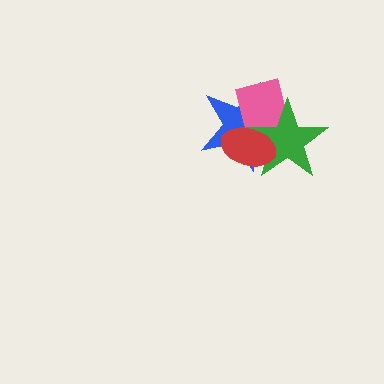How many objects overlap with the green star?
3 objects overlap with the green star.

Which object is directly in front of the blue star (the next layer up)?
The pink rectangle is directly in front of the blue star.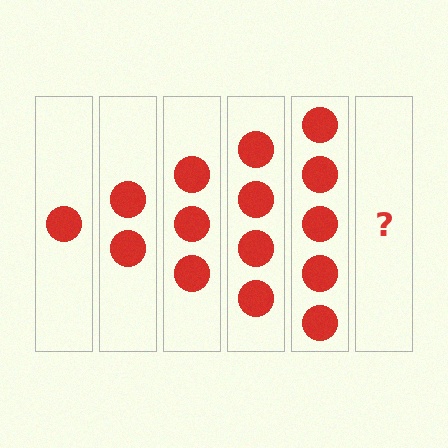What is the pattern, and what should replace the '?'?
The pattern is that each step adds one more circle. The '?' should be 6 circles.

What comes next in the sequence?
The next element should be 6 circles.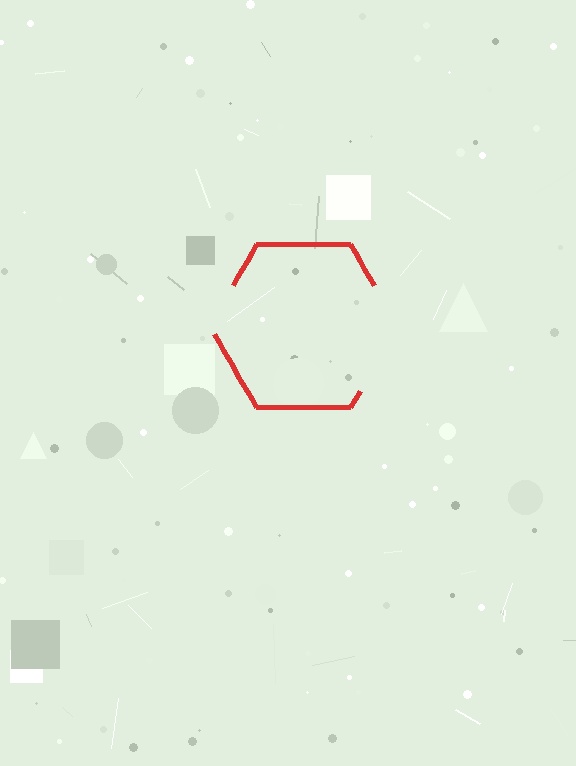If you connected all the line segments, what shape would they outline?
They would outline a hexagon.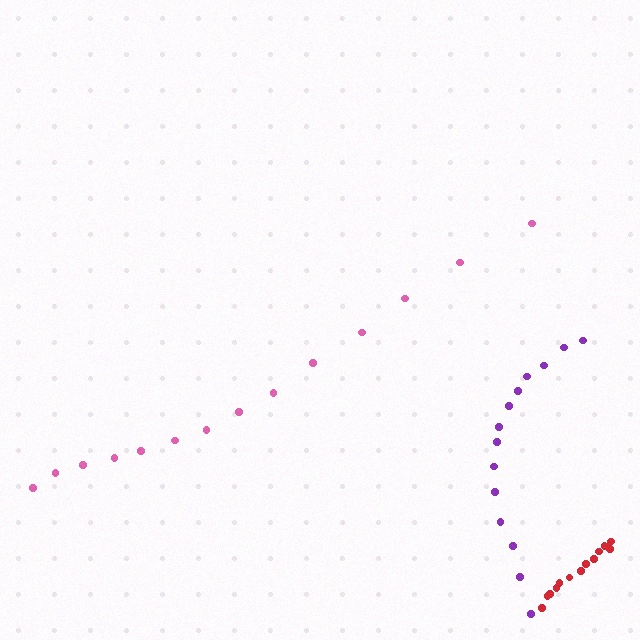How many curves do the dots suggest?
There are 3 distinct paths.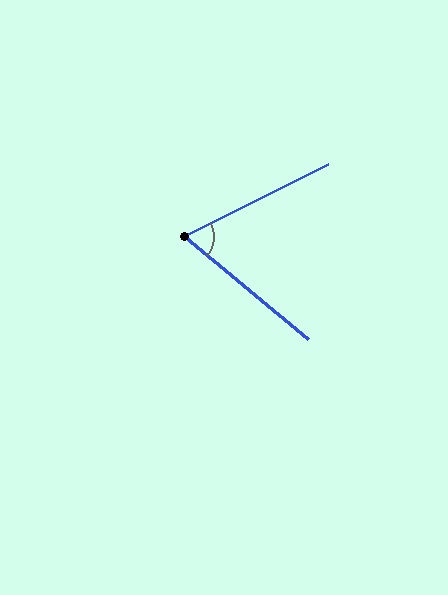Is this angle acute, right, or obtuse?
It is acute.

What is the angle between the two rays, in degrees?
Approximately 66 degrees.